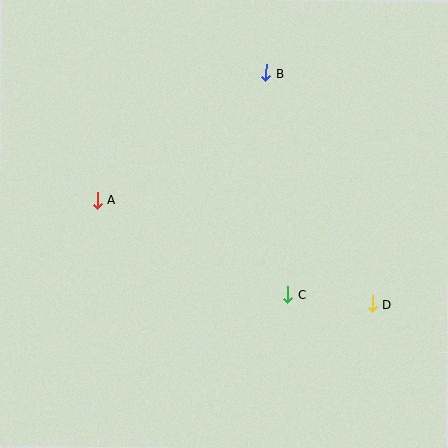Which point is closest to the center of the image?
Point C at (288, 295) is closest to the center.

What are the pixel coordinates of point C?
Point C is at (288, 295).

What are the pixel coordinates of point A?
Point A is at (97, 200).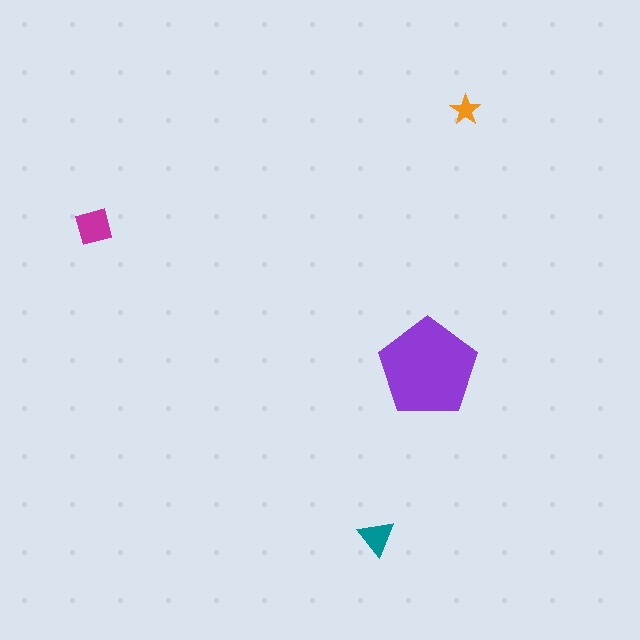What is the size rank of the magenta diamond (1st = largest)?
2nd.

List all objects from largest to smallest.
The purple pentagon, the magenta diamond, the teal triangle, the orange star.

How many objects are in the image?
There are 4 objects in the image.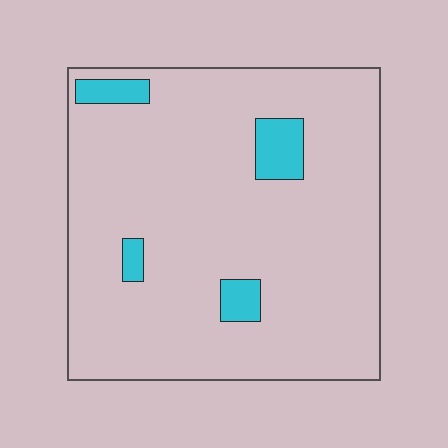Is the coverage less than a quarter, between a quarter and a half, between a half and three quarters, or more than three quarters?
Less than a quarter.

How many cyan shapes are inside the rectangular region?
4.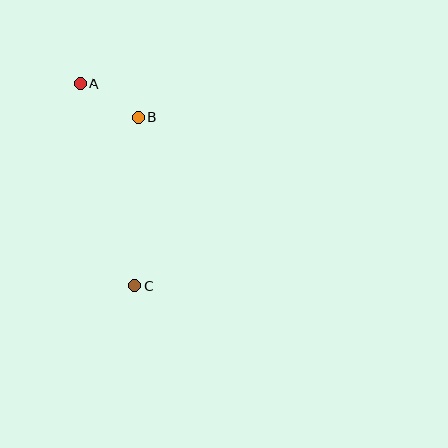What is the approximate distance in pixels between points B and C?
The distance between B and C is approximately 169 pixels.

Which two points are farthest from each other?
Points A and C are farthest from each other.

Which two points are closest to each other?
Points A and B are closest to each other.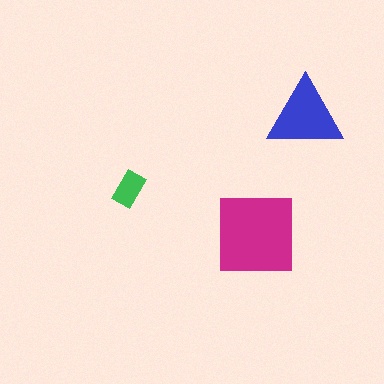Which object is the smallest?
The green rectangle.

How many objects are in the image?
There are 3 objects in the image.